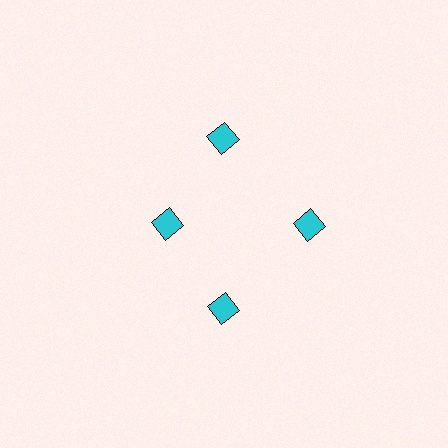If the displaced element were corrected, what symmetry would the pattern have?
It would have 4-fold rotational symmetry — the pattern would map onto itself every 90 degrees.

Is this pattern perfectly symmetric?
No. The 4 cyan diamonds are arranged in a ring, but one element near the 9 o'clock position is pulled inward toward the center, breaking the 4-fold rotational symmetry.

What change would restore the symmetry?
The symmetry would be restored by moving it outward, back onto the ring so that all 4 diamonds sit at equal angles and equal distance from the center.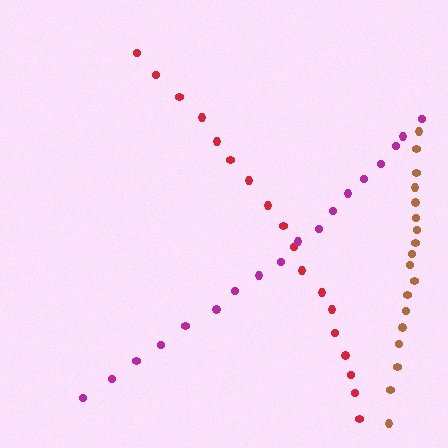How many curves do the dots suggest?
There are 3 distinct paths.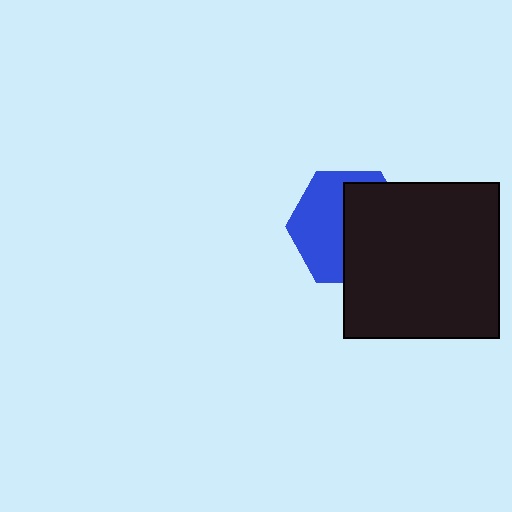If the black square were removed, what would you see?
You would see the complete blue hexagon.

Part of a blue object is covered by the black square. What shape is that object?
It is a hexagon.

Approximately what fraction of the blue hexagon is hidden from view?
Roughly 52% of the blue hexagon is hidden behind the black square.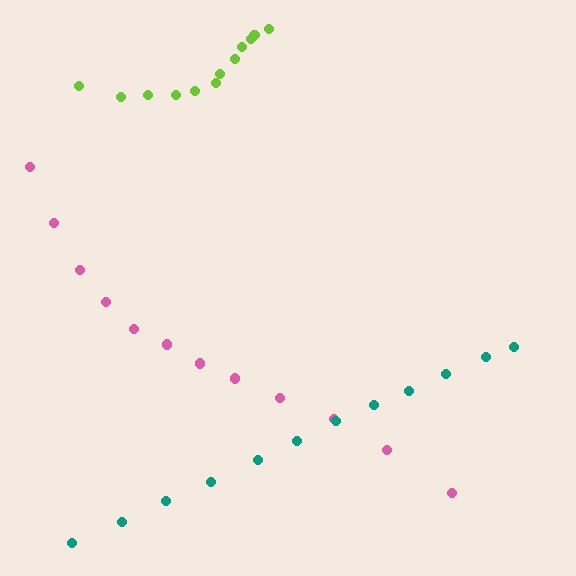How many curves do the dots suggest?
There are 3 distinct paths.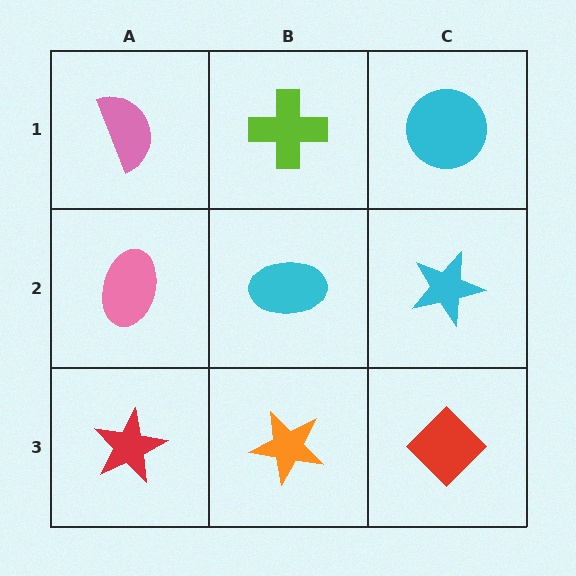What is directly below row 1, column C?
A cyan star.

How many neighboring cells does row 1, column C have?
2.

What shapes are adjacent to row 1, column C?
A cyan star (row 2, column C), a lime cross (row 1, column B).